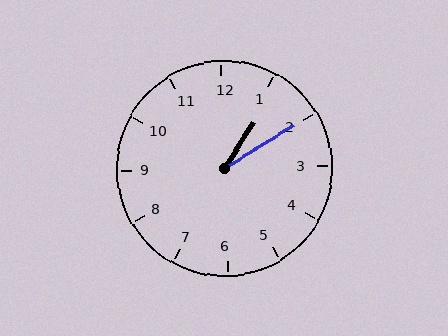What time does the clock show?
1:10.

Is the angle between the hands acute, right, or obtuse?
It is acute.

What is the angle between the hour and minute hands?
Approximately 25 degrees.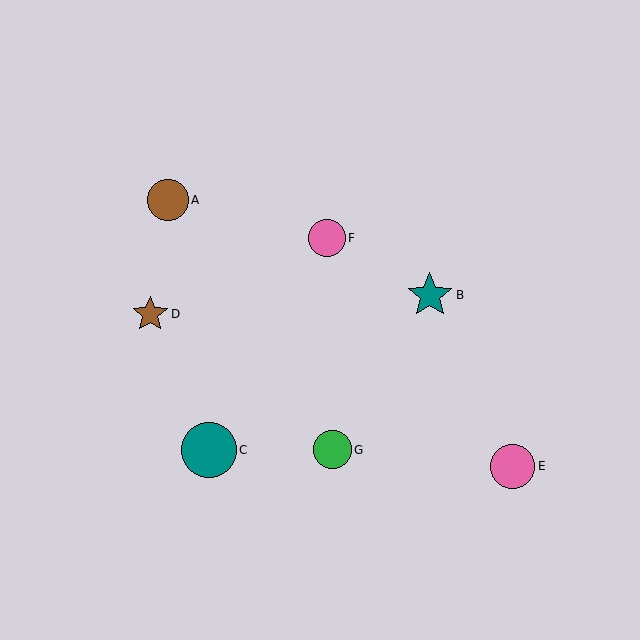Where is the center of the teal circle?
The center of the teal circle is at (209, 450).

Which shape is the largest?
The teal circle (labeled C) is the largest.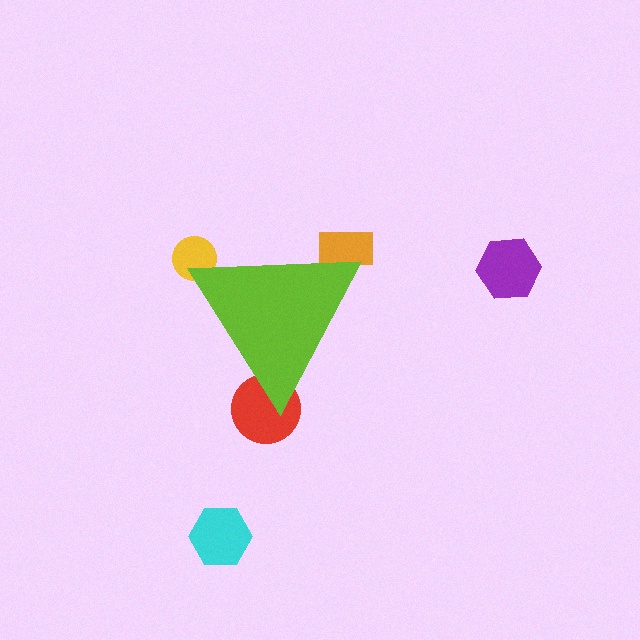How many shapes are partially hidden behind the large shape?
3 shapes are partially hidden.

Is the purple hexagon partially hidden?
No, the purple hexagon is fully visible.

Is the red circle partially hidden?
Yes, the red circle is partially hidden behind the lime triangle.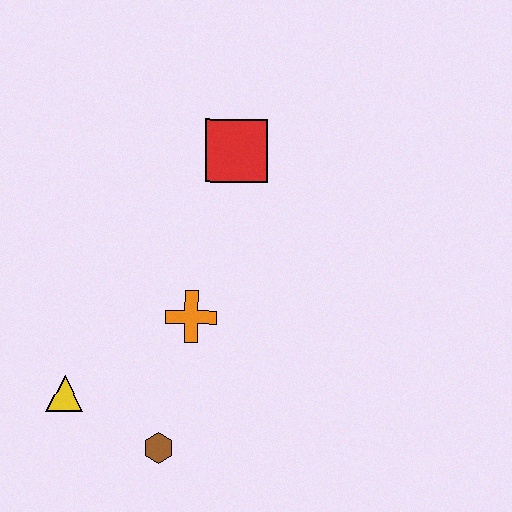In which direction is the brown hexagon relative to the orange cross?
The brown hexagon is below the orange cross.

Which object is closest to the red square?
The orange cross is closest to the red square.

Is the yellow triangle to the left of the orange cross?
Yes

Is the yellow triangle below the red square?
Yes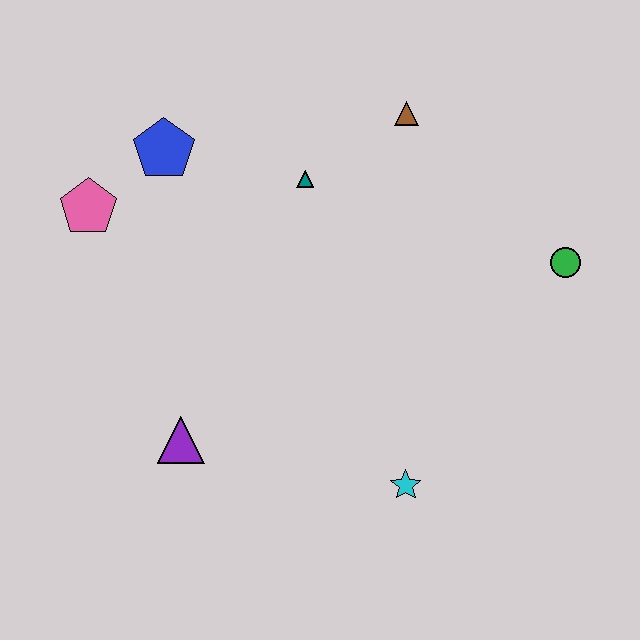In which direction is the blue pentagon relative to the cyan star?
The blue pentagon is above the cyan star.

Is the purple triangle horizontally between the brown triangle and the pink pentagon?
Yes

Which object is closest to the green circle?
The brown triangle is closest to the green circle.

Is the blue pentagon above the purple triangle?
Yes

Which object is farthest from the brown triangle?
The purple triangle is farthest from the brown triangle.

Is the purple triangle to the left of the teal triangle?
Yes